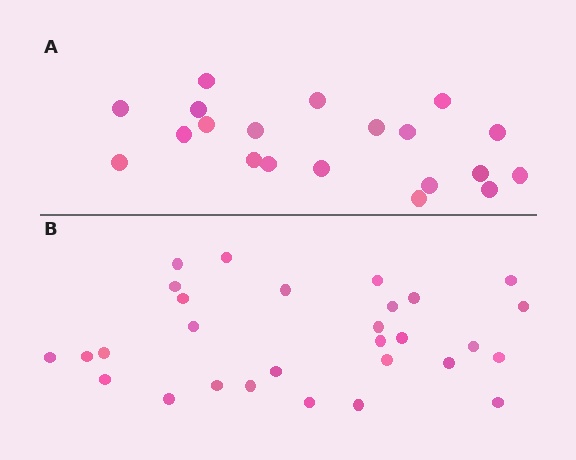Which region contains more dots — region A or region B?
Region B (the bottom region) has more dots.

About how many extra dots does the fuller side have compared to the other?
Region B has roughly 8 or so more dots than region A.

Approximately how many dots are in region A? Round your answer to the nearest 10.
About 20 dots.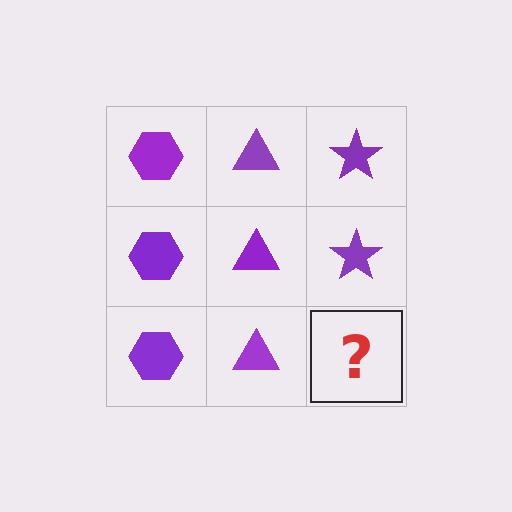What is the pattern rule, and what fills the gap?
The rule is that each column has a consistent shape. The gap should be filled with a purple star.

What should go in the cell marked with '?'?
The missing cell should contain a purple star.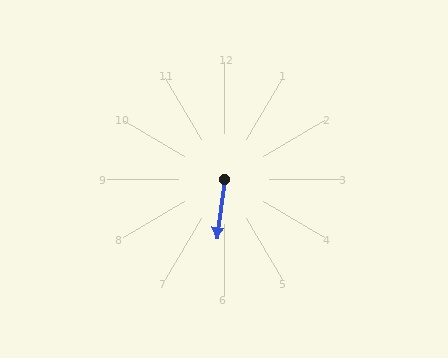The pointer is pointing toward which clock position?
Roughly 6 o'clock.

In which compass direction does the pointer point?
South.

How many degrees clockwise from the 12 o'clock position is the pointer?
Approximately 187 degrees.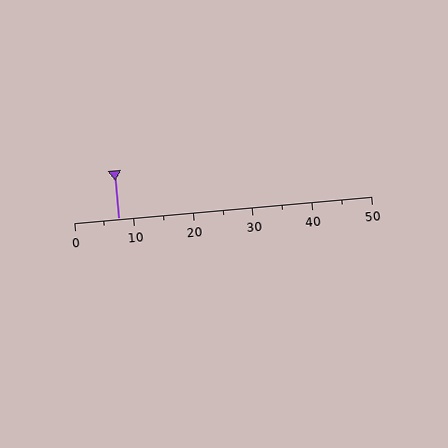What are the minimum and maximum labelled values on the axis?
The axis runs from 0 to 50.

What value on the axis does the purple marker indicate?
The marker indicates approximately 7.5.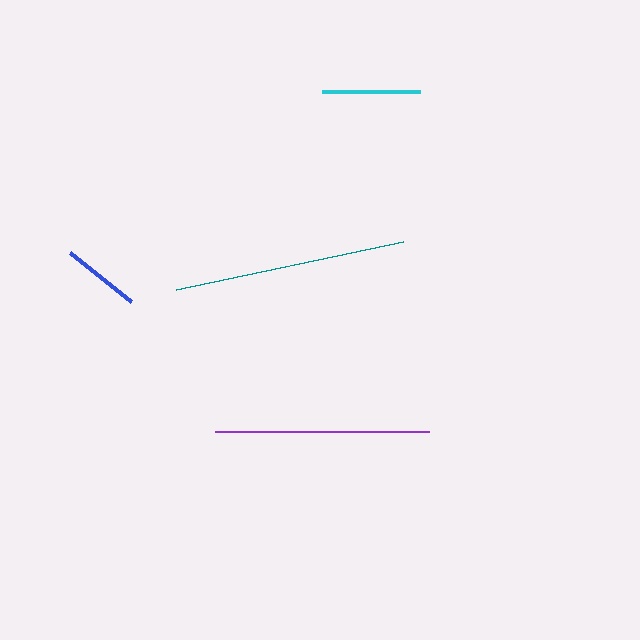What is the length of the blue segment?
The blue segment is approximately 78 pixels long.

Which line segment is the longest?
The teal line is the longest at approximately 232 pixels.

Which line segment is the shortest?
The blue line is the shortest at approximately 78 pixels.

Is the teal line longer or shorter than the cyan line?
The teal line is longer than the cyan line.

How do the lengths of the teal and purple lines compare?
The teal and purple lines are approximately the same length.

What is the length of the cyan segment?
The cyan segment is approximately 98 pixels long.